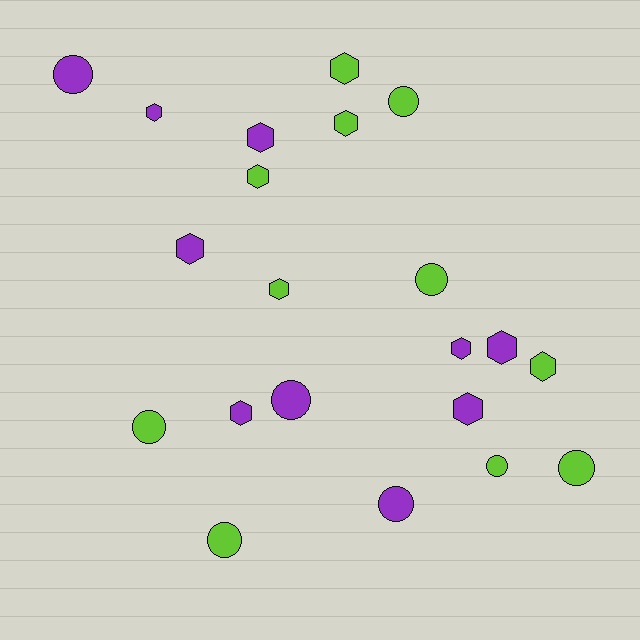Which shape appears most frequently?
Hexagon, with 12 objects.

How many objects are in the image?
There are 21 objects.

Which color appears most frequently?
Lime, with 11 objects.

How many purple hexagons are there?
There are 7 purple hexagons.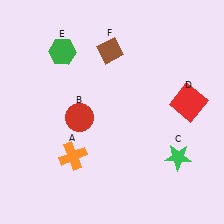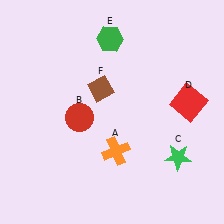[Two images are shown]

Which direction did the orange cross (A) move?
The orange cross (A) moved right.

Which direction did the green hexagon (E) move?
The green hexagon (E) moved right.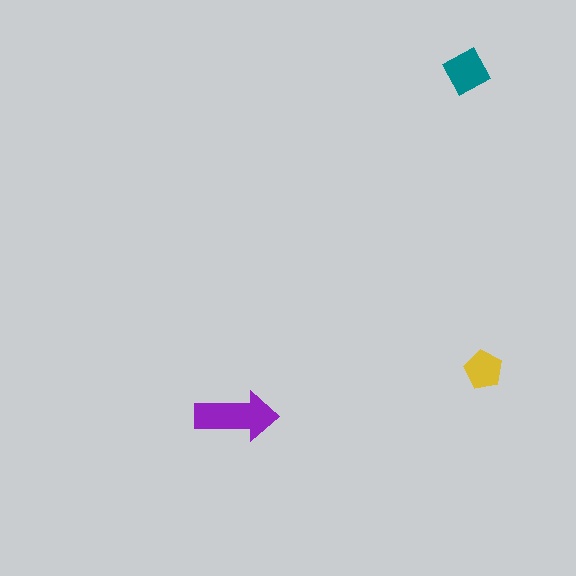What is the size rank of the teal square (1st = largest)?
2nd.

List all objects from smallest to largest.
The yellow pentagon, the teal square, the purple arrow.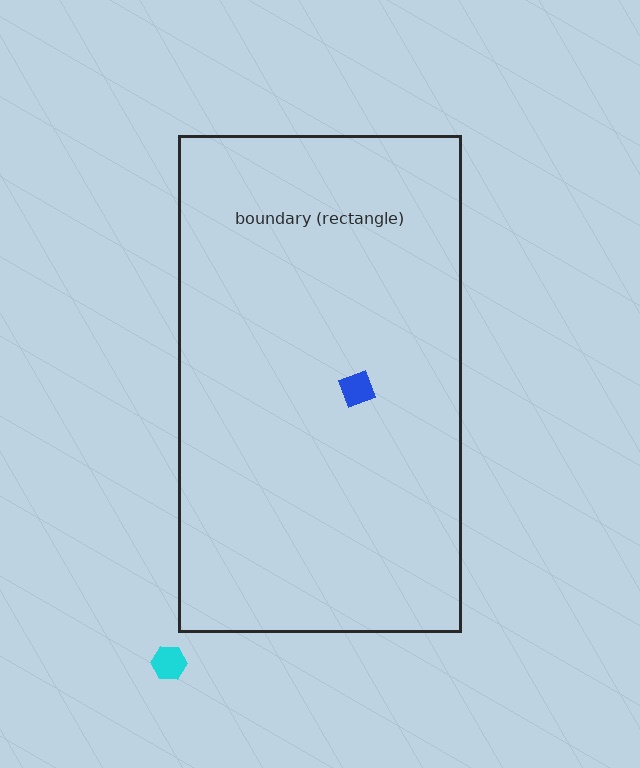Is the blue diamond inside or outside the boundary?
Inside.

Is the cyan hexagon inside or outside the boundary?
Outside.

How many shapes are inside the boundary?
1 inside, 1 outside.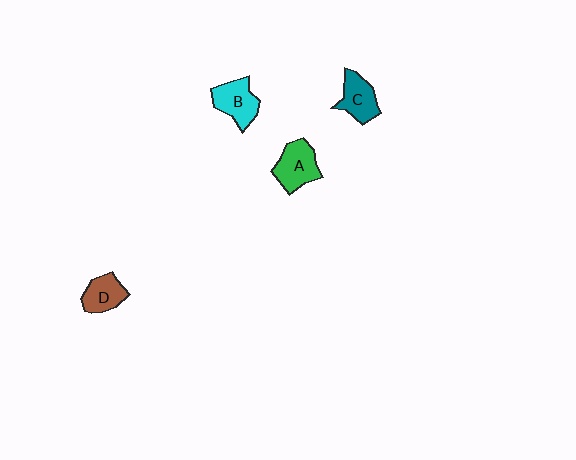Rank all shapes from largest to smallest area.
From largest to smallest: A (green), B (cyan), C (teal), D (brown).